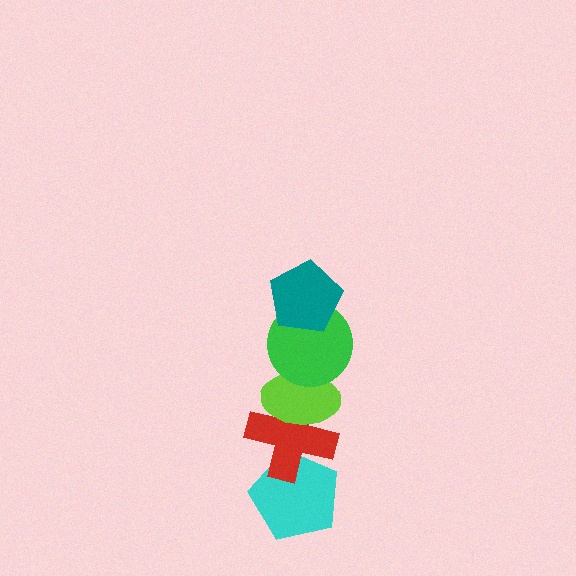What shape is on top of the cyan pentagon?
The red cross is on top of the cyan pentagon.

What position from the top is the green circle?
The green circle is 2nd from the top.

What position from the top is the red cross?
The red cross is 4th from the top.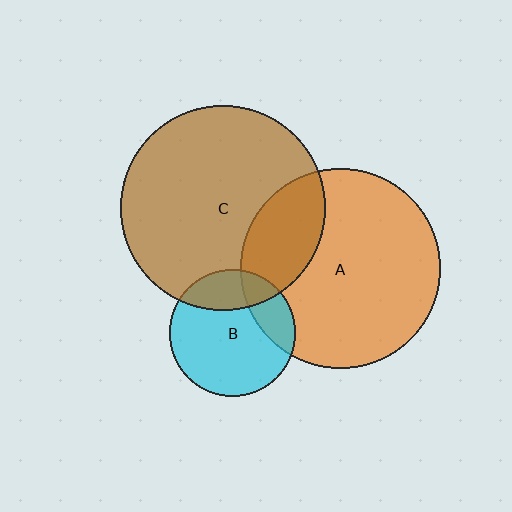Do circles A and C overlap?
Yes.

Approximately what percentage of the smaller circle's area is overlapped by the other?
Approximately 25%.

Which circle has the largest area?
Circle C (brown).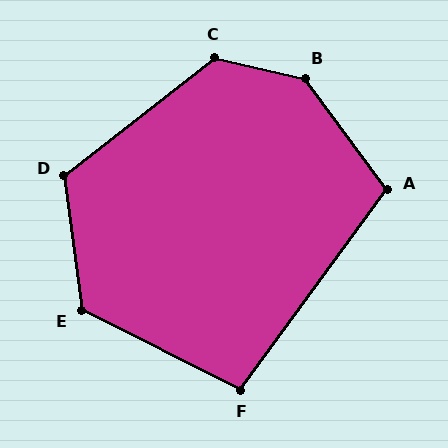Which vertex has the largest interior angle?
B, at approximately 139 degrees.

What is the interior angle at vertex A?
Approximately 107 degrees (obtuse).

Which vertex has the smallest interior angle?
F, at approximately 100 degrees.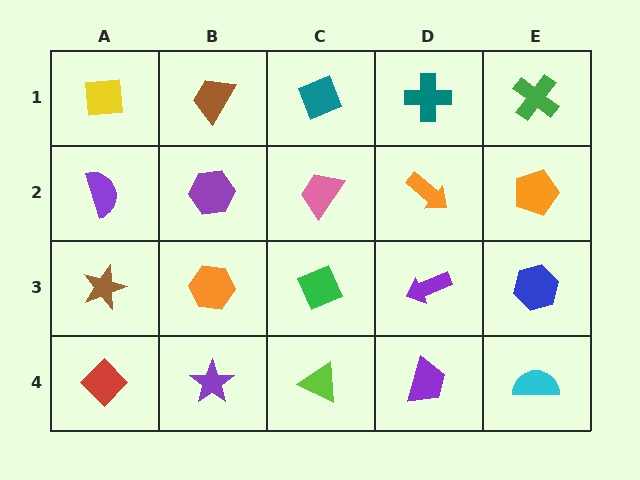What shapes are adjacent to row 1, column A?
A purple semicircle (row 2, column A), a brown trapezoid (row 1, column B).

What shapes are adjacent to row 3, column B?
A purple hexagon (row 2, column B), a purple star (row 4, column B), a brown star (row 3, column A), a green diamond (row 3, column C).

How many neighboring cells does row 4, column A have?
2.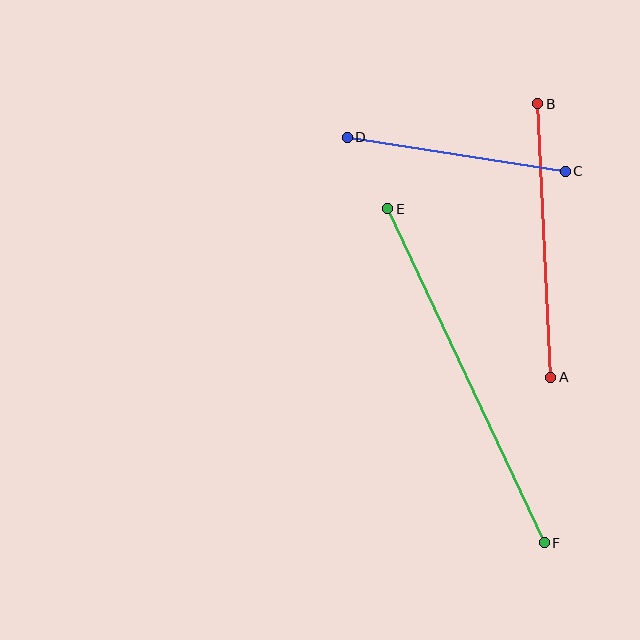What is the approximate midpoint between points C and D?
The midpoint is at approximately (456, 154) pixels.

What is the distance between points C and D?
The distance is approximately 221 pixels.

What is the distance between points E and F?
The distance is approximately 369 pixels.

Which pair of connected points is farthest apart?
Points E and F are farthest apart.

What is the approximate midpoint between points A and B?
The midpoint is at approximately (544, 240) pixels.